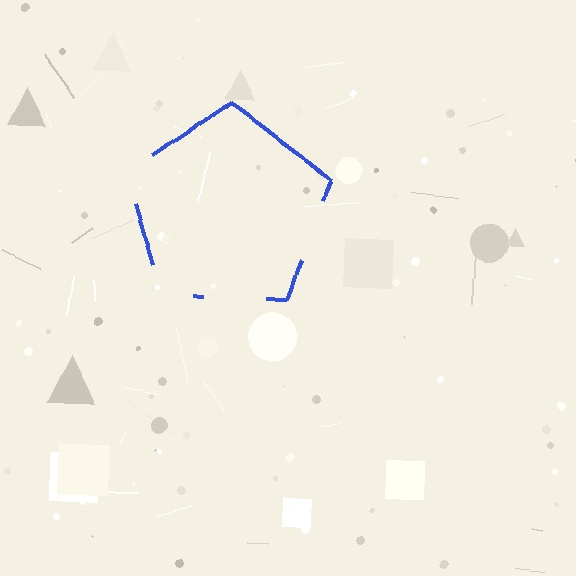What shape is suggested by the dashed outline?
The dashed outline suggests a pentagon.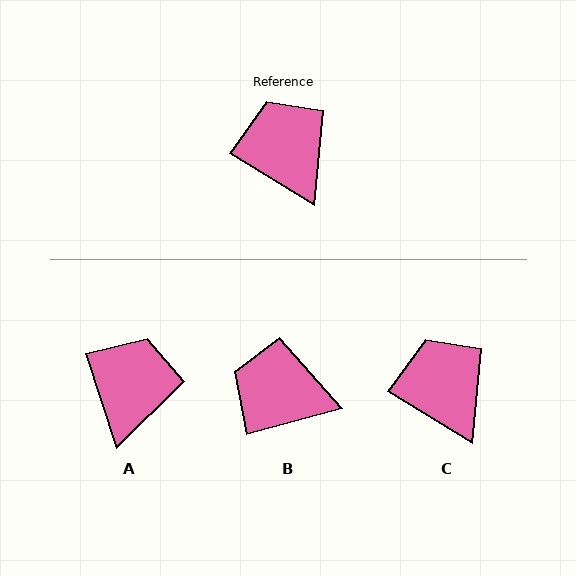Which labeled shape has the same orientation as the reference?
C.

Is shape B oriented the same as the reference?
No, it is off by about 47 degrees.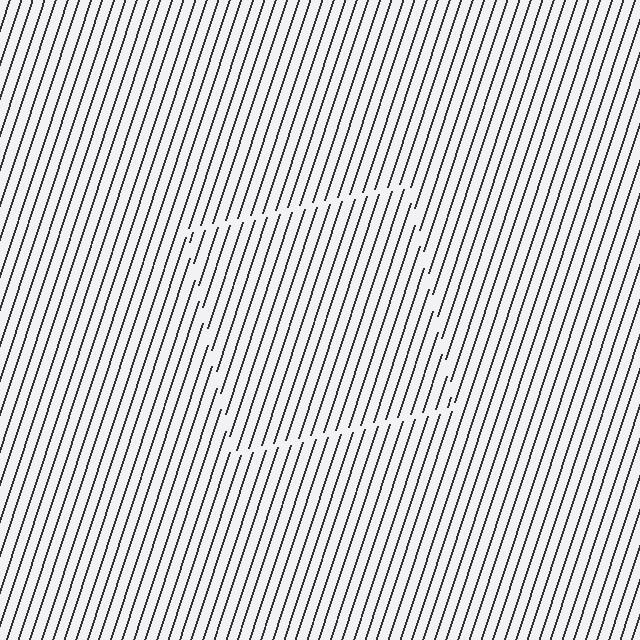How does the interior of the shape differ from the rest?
The interior of the shape contains the same grating, shifted by half a period — the contour is defined by the phase discontinuity where line-ends from the inner and outer gratings abut.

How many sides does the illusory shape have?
4 sides — the line-ends trace a square.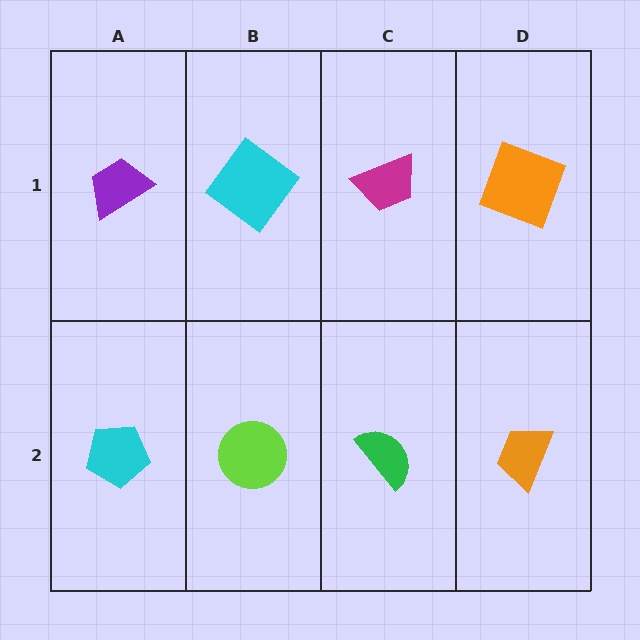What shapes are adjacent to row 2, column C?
A magenta trapezoid (row 1, column C), a lime circle (row 2, column B), an orange trapezoid (row 2, column D).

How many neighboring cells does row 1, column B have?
3.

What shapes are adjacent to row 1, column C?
A green semicircle (row 2, column C), a cyan diamond (row 1, column B), an orange square (row 1, column D).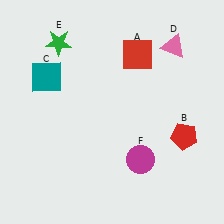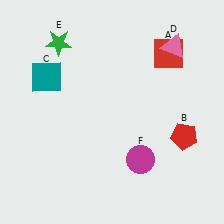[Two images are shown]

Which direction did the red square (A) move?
The red square (A) moved right.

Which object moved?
The red square (A) moved right.